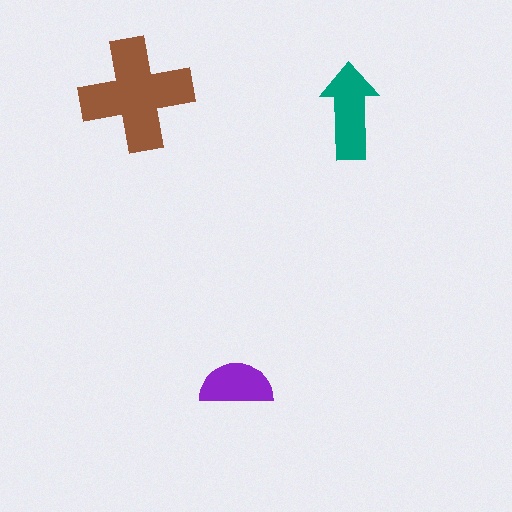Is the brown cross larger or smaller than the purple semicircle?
Larger.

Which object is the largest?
The brown cross.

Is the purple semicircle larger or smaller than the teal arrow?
Smaller.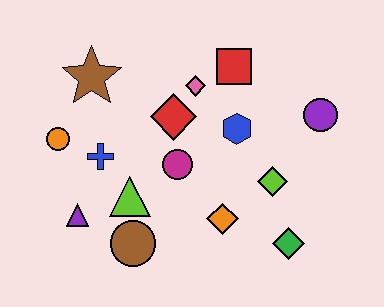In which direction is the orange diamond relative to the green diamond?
The orange diamond is to the left of the green diamond.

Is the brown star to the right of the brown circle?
No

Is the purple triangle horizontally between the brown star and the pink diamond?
No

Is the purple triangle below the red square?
Yes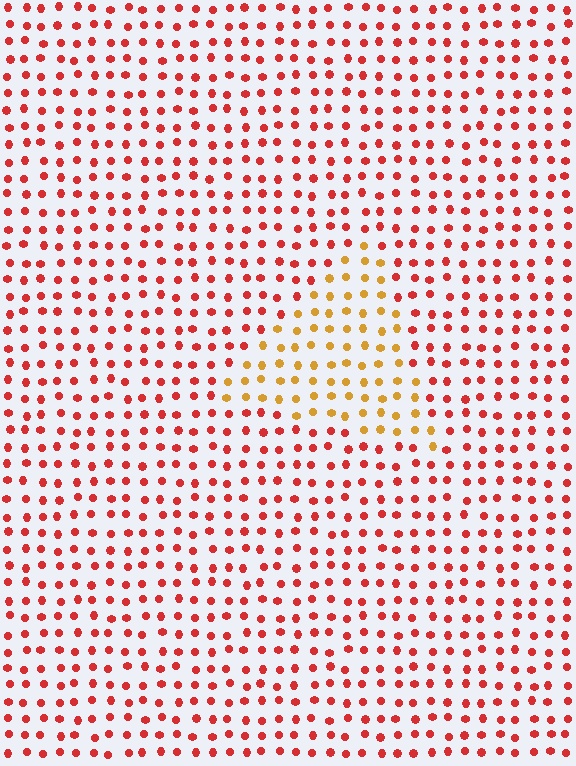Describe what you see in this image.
The image is filled with small red elements in a uniform arrangement. A triangle-shaped region is visible where the elements are tinted to a slightly different hue, forming a subtle color boundary.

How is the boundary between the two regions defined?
The boundary is defined purely by a slight shift in hue (about 41 degrees). Spacing, size, and orientation are identical on both sides.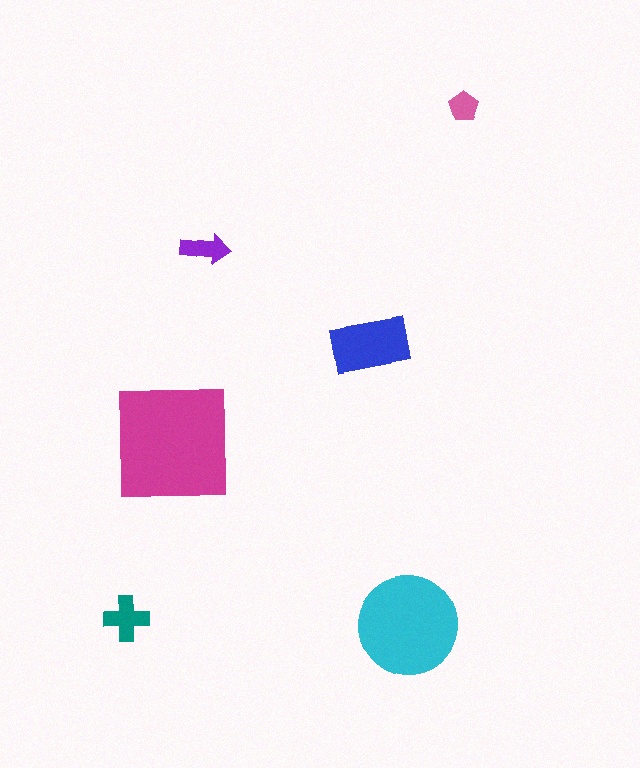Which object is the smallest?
The pink pentagon.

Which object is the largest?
The magenta square.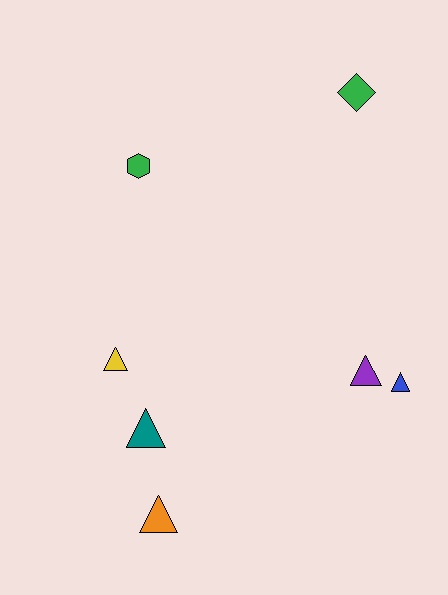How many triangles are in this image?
There are 5 triangles.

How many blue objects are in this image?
There is 1 blue object.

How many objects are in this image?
There are 7 objects.